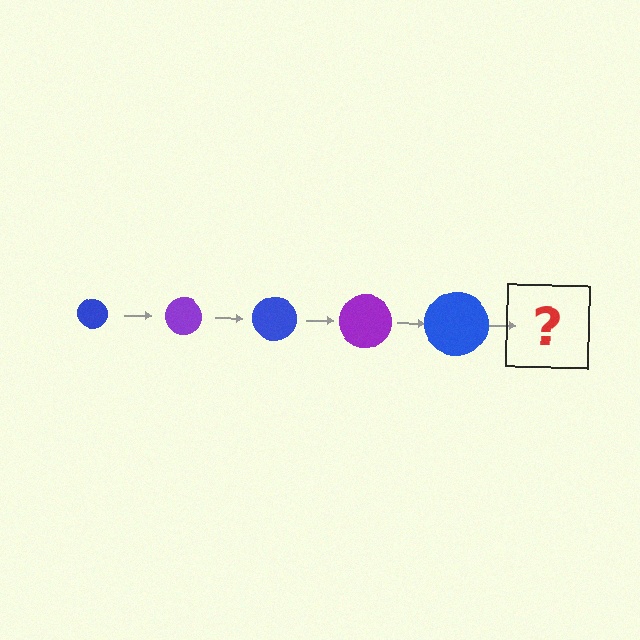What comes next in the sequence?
The next element should be a purple circle, larger than the previous one.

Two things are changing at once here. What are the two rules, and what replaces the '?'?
The two rules are that the circle grows larger each step and the color cycles through blue and purple. The '?' should be a purple circle, larger than the previous one.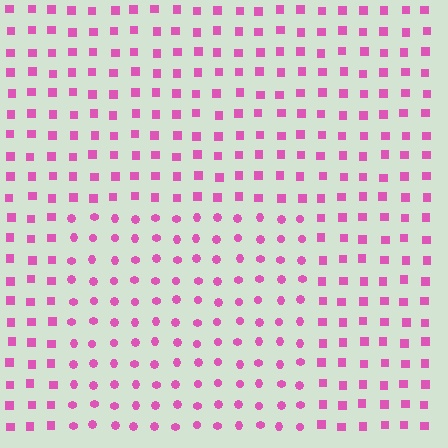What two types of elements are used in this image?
The image uses circles inside the rectangle region and squares outside it.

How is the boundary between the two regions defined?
The boundary is defined by a change in element shape: circles inside vs. squares outside. All elements share the same color and spacing.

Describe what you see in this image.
The image is filled with small pink elements arranged in a uniform grid. A rectangle-shaped region contains circles, while the surrounding area contains squares. The boundary is defined purely by the change in element shape.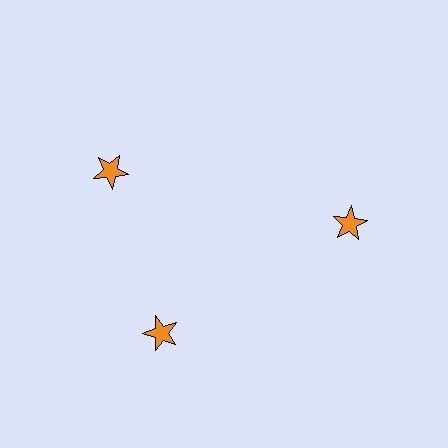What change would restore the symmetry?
The symmetry would be restored by rotating it back into even spacing with its neighbors so that all 3 stars sit at equal angles and equal distance from the center.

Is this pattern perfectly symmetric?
No. The 3 orange stars are arranged in a ring, but one element near the 11 o'clock position is rotated out of alignment along the ring, breaking the 3-fold rotational symmetry.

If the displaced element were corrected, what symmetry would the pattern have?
It would have 3-fold rotational symmetry — the pattern would map onto itself every 120 degrees.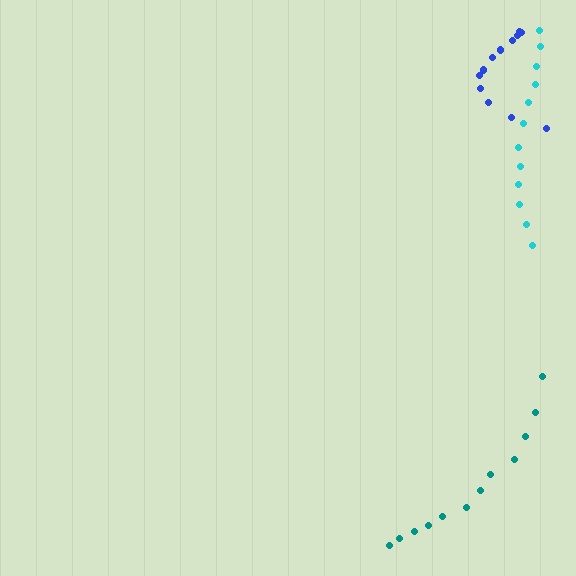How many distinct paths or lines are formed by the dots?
There are 3 distinct paths.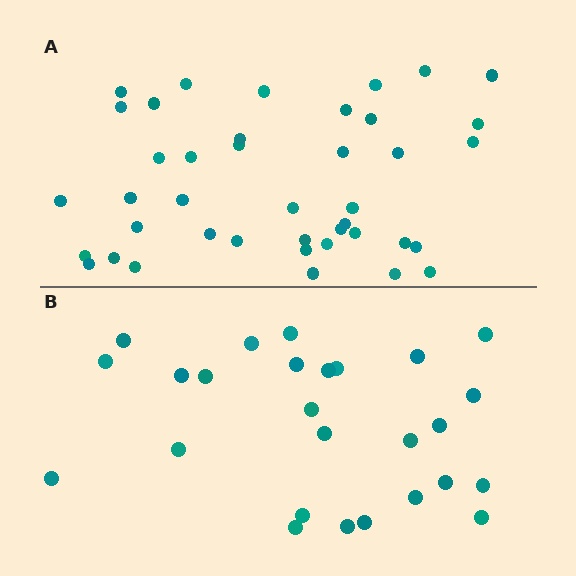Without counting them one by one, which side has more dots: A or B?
Region A (the top region) has more dots.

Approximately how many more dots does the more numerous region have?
Region A has approximately 15 more dots than region B.